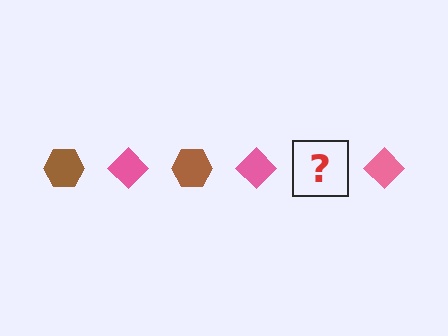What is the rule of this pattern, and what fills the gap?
The rule is that the pattern alternates between brown hexagon and pink diamond. The gap should be filled with a brown hexagon.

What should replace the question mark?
The question mark should be replaced with a brown hexagon.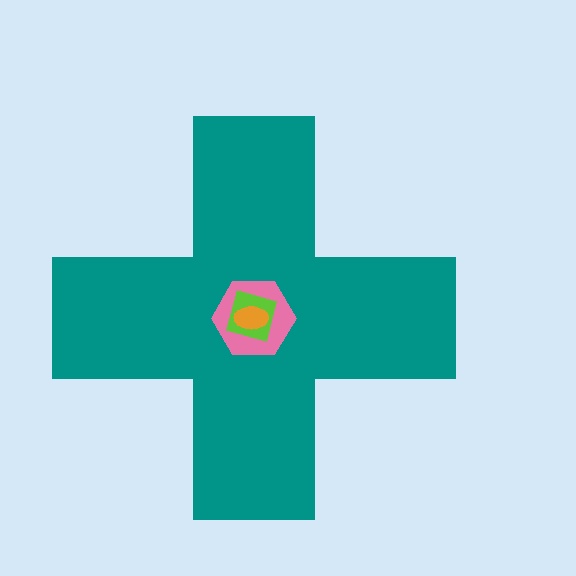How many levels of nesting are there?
4.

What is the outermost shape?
The teal cross.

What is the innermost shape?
The orange ellipse.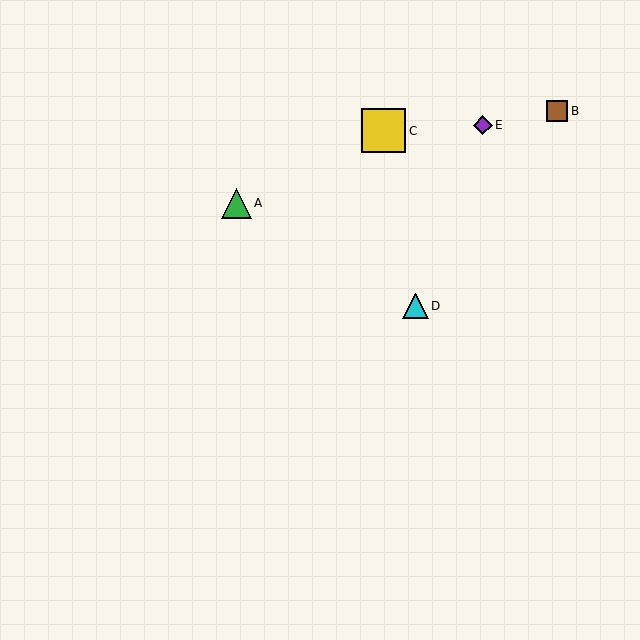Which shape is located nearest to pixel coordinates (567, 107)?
The brown square (labeled B) at (557, 111) is nearest to that location.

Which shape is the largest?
The yellow square (labeled C) is the largest.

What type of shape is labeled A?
Shape A is a green triangle.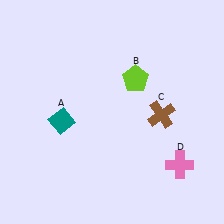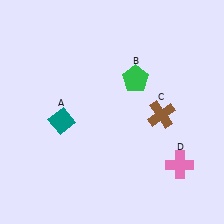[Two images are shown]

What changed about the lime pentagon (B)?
In Image 1, B is lime. In Image 2, it changed to green.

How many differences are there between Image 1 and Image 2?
There is 1 difference between the two images.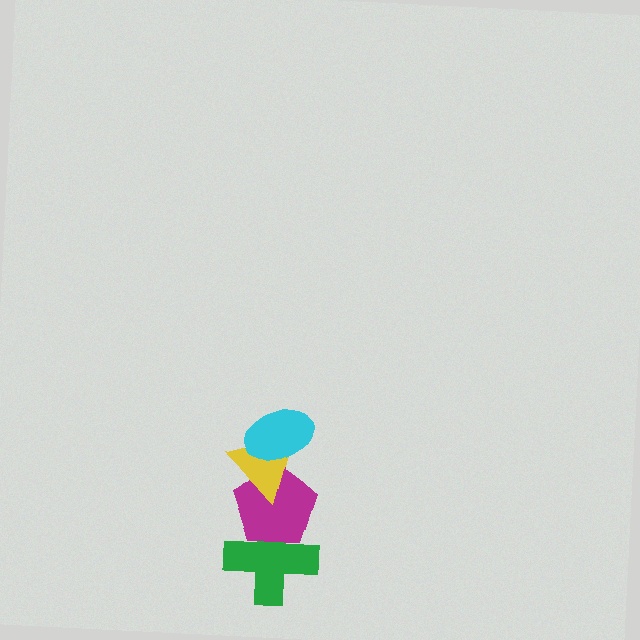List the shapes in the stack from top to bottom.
From top to bottom: the cyan ellipse, the yellow triangle, the magenta pentagon, the green cross.